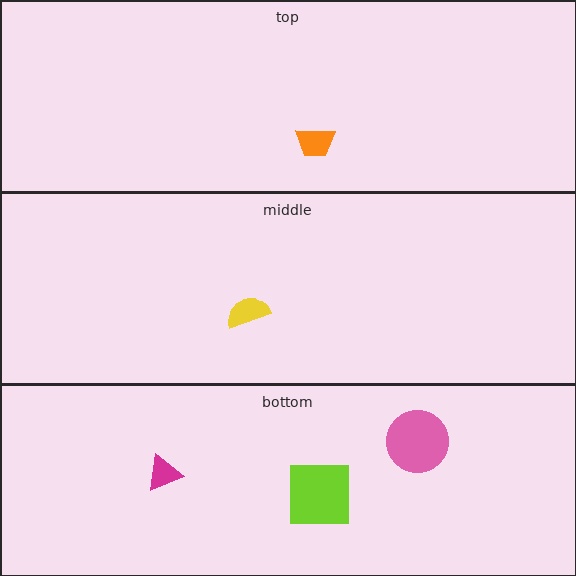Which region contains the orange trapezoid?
The top region.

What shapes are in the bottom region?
The pink circle, the lime square, the magenta triangle.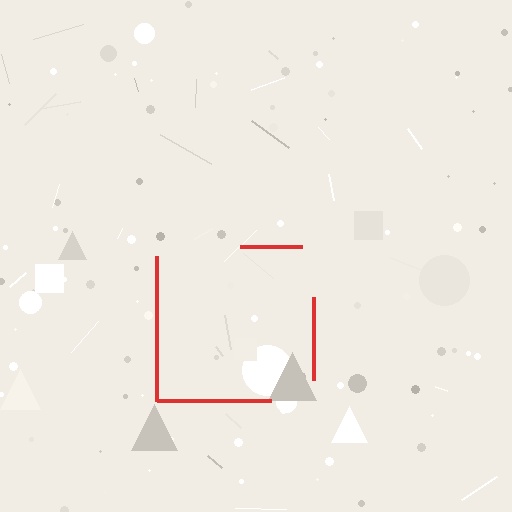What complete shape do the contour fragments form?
The contour fragments form a square.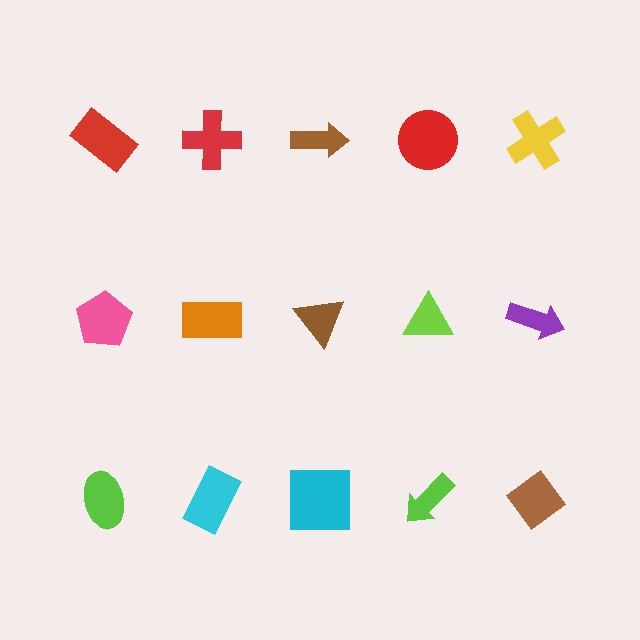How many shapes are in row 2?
5 shapes.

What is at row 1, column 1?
A red rectangle.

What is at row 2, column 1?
A pink pentagon.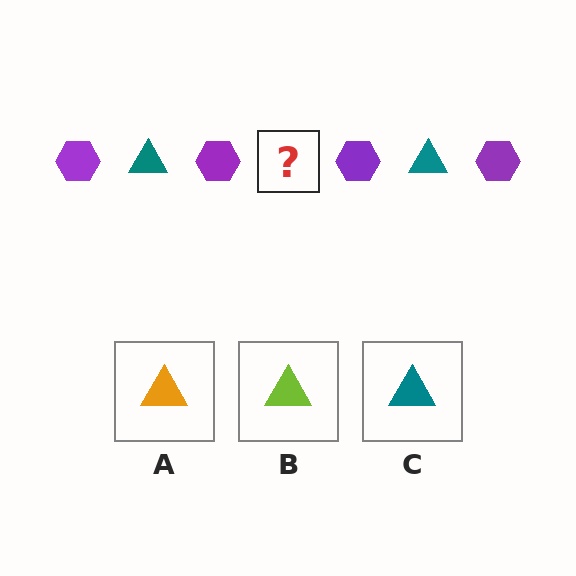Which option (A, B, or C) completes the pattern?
C.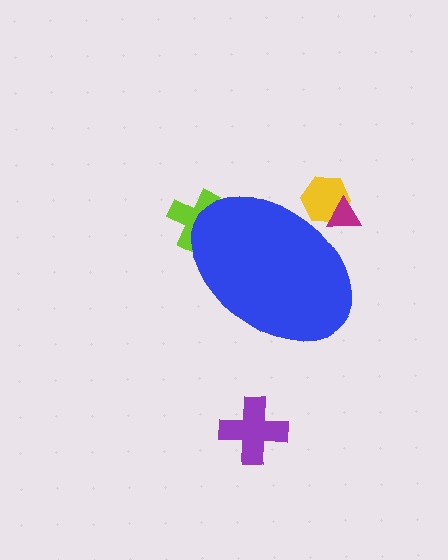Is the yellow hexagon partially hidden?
Yes, the yellow hexagon is partially hidden behind the blue ellipse.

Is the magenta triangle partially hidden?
Yes, the magenta triangle is partially hidden behind the blue ellipse.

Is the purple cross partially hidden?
No, the purple cross is fully visible.